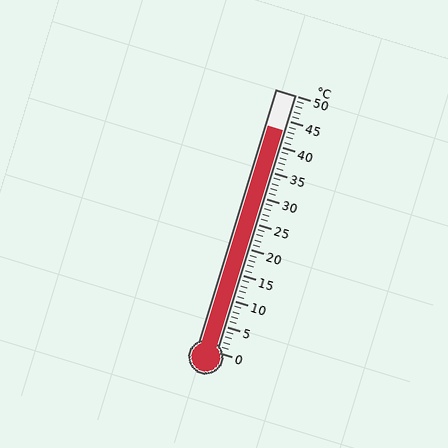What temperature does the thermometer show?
The thermometer shows approximately 43°C.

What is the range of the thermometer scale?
The thermometer scale ranges from 0°C to 50°C.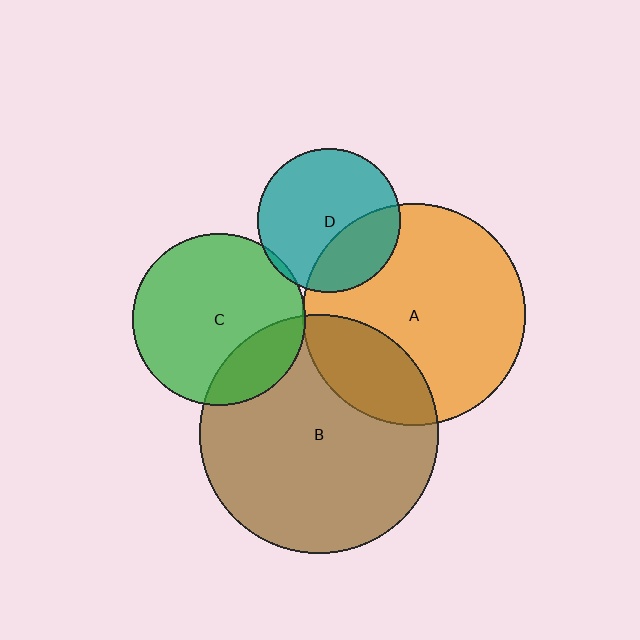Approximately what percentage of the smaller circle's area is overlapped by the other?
Approximately 20%.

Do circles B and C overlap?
Yes.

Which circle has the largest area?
Circle B (brown).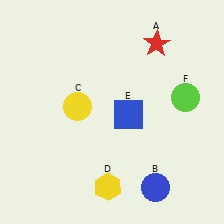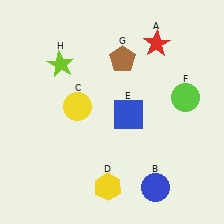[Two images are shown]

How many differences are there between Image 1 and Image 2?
There are 2 differences between the two images.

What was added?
A brown pentagon (G), a lime star (H) were added in Image 2.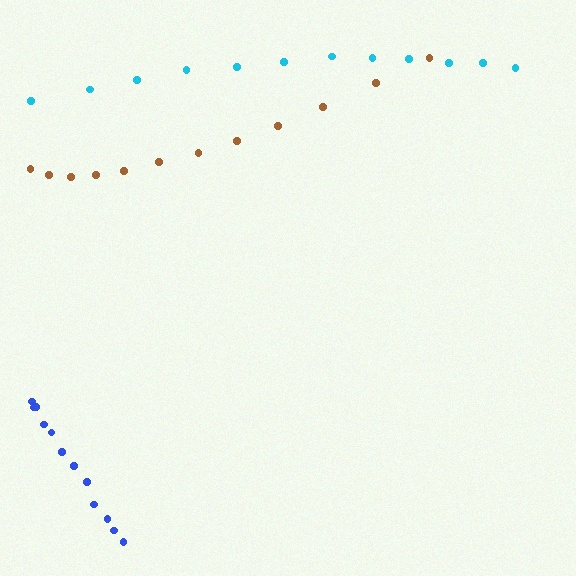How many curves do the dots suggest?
There are 3 distinct paths.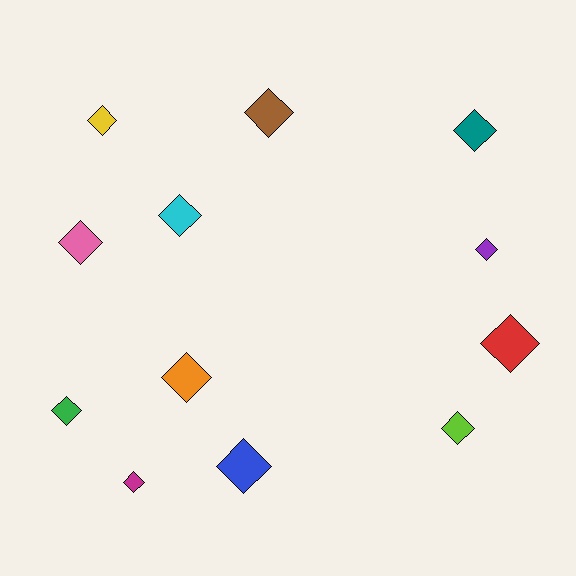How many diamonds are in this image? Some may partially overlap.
There are 12 diamonds.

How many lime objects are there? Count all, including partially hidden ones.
There is 1 lime object.